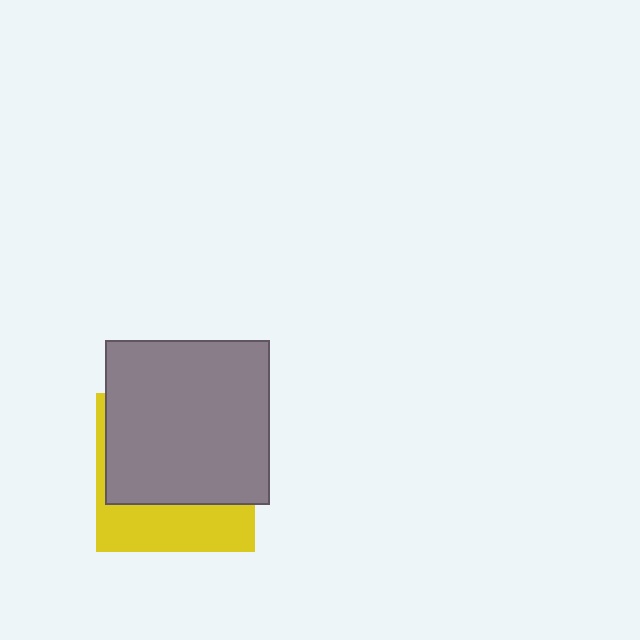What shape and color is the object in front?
The object in front is a gray square.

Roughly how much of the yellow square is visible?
A small part of it is visible (roughly 34%).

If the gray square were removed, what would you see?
You would see the complete yellow square.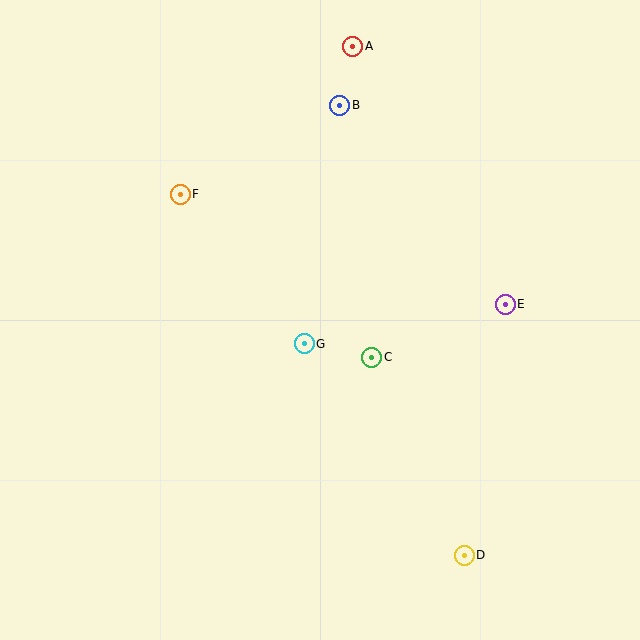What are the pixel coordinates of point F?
Point F is at (180, 194).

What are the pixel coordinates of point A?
Point A is at (353, 46).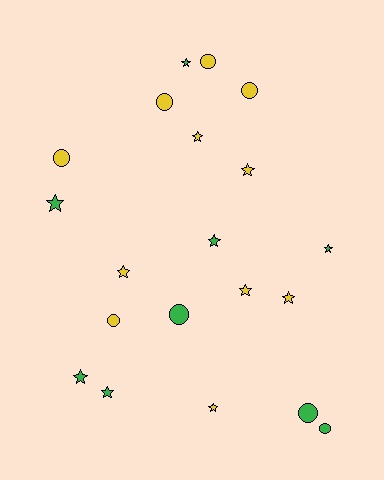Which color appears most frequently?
Yellow, with 11 objects.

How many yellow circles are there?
There are 5 yellow circles.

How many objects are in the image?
There are 20 objects.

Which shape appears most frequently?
Star, with 12 objects.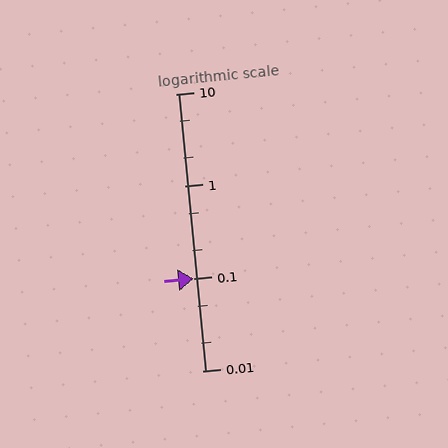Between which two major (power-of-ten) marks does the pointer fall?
The pointer is between 0.1 and 1.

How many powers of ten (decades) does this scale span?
The scale spans 3 decades, from 0.01 to 10.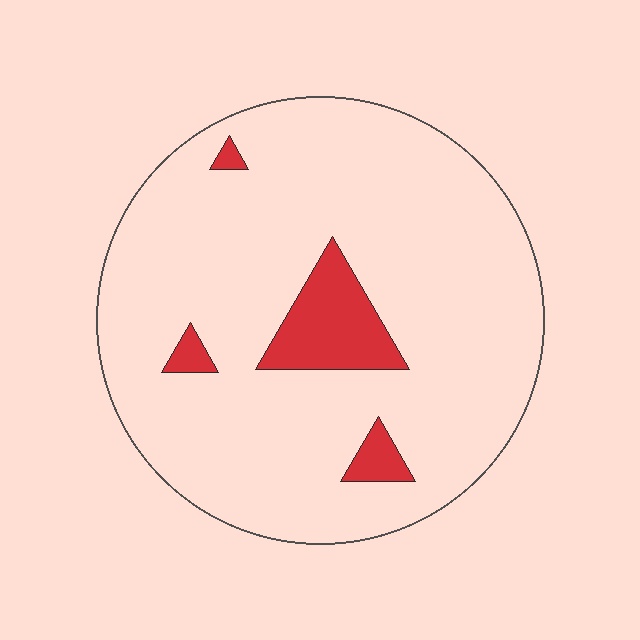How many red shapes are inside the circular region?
4.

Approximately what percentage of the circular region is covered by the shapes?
Approximately 10%.